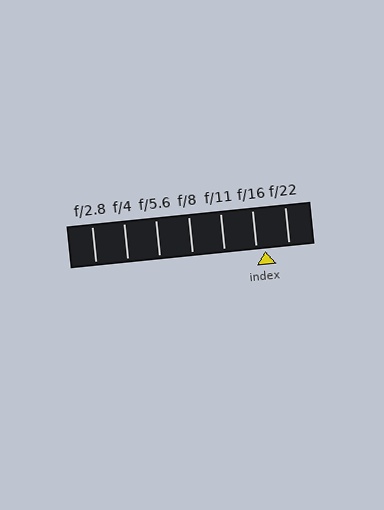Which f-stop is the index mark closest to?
The index mark is closest to f/16.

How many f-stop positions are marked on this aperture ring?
There are 7 f-stop positions marked.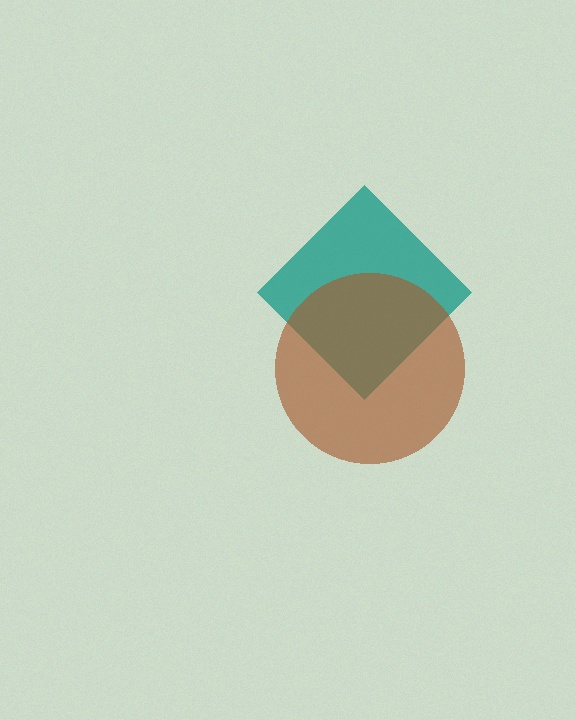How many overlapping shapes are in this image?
There are 2 overlapping shapes in the image.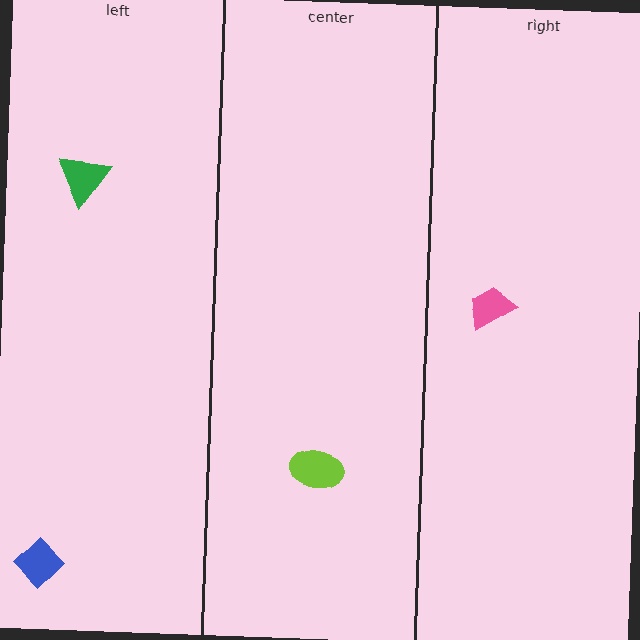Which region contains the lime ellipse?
The center region.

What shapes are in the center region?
The lime ellipse.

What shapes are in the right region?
The pink trapezoid.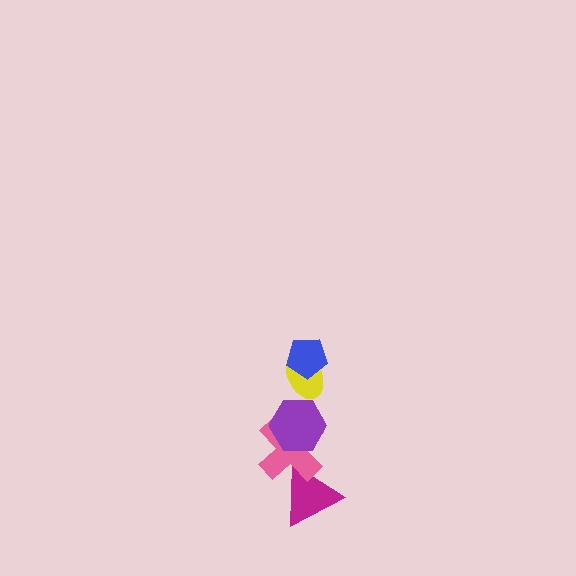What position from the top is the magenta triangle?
The magenta triangle is 5th from the top.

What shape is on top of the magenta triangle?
The pink cross is on top of the magenta triangle.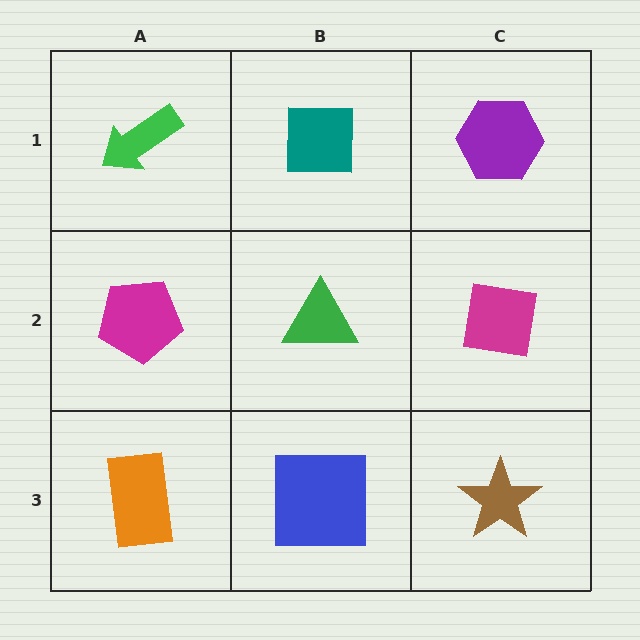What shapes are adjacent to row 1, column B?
A green triangle (row 2, column B), a green arrow (row 1, column A), a purple hexagon (row 1, column C).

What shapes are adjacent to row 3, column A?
A magenta pentagon (row 2, column A), a blue square (row 3, column B).